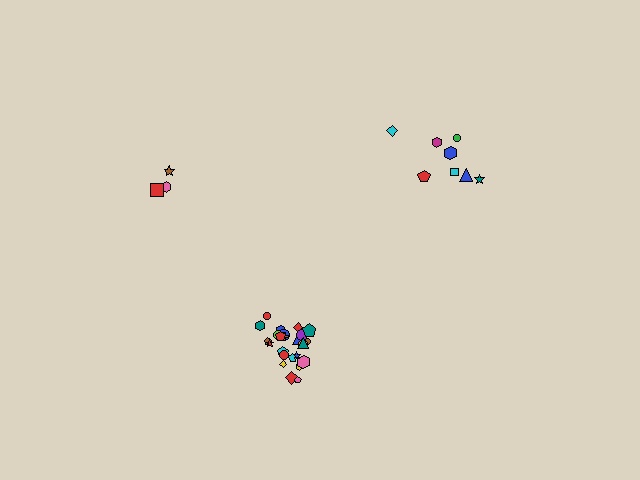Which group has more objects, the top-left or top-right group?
The top-right group.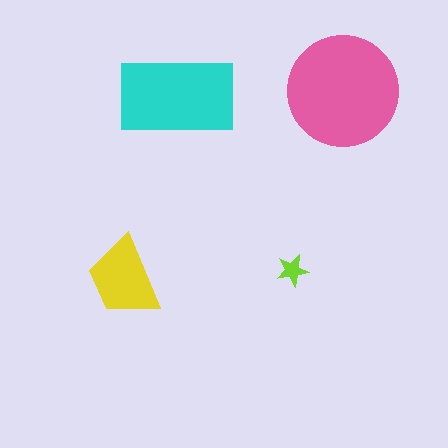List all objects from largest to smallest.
The pink circle, the cyan rectangle, the yellow trapezoid, the lime star.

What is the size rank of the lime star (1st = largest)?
4th.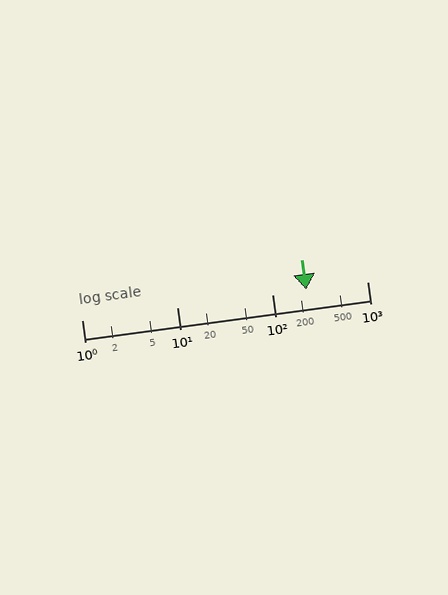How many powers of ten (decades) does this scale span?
The scale spans 3 decades, from 1 to 1000.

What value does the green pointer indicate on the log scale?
The pointer indicates approximately 230.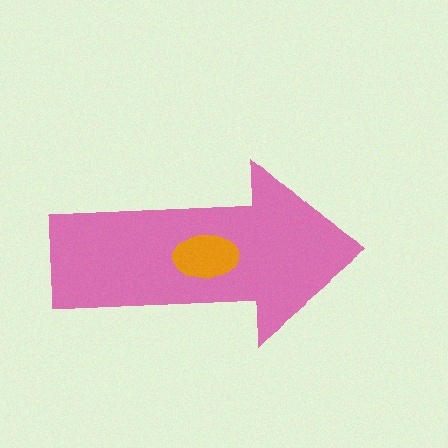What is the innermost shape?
The orange ellipse.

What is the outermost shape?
The pink arrow.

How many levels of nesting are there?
2.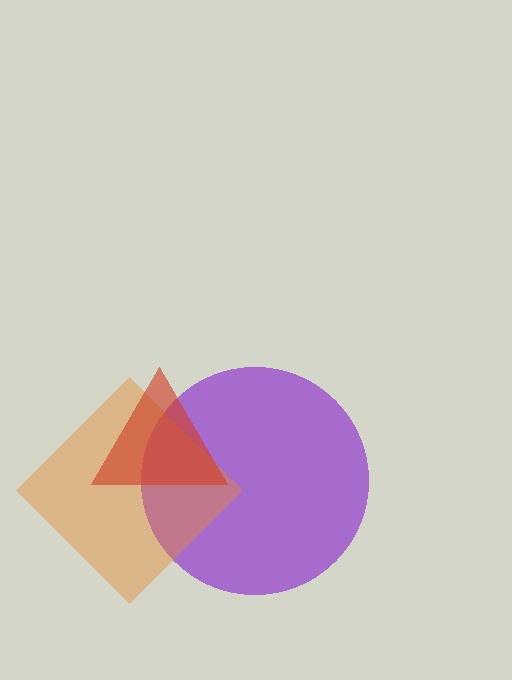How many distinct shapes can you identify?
There are 3 distinct shapes: a purple circle, an orange diamond, a red triangle.